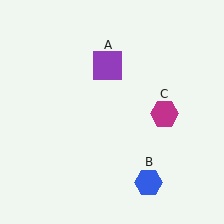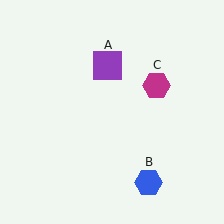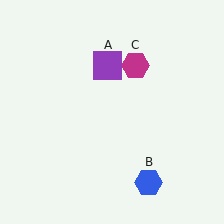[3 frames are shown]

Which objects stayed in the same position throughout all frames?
Purple square (object A) and blue hexagon (object B) remained stationary.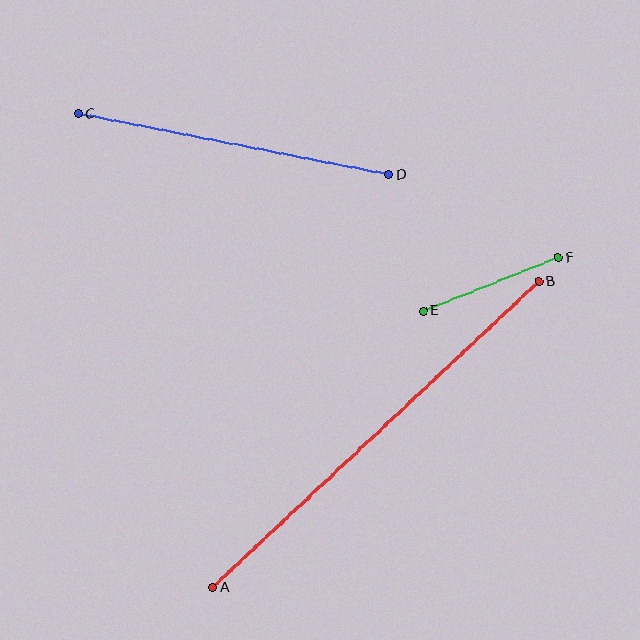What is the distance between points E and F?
The distance is approximately 145 pixels.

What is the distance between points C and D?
The distance is approximately 317 pixels.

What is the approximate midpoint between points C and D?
The midpoint is at approximately (234, 144) pixels.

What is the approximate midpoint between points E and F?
The midpoint is at approximately (491, 284) pixels.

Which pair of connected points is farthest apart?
Points A and B are farthest apart.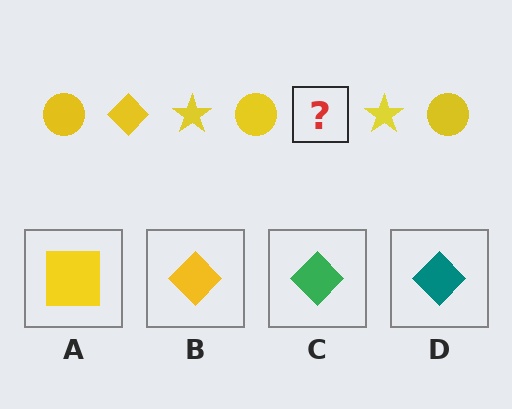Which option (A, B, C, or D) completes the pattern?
B.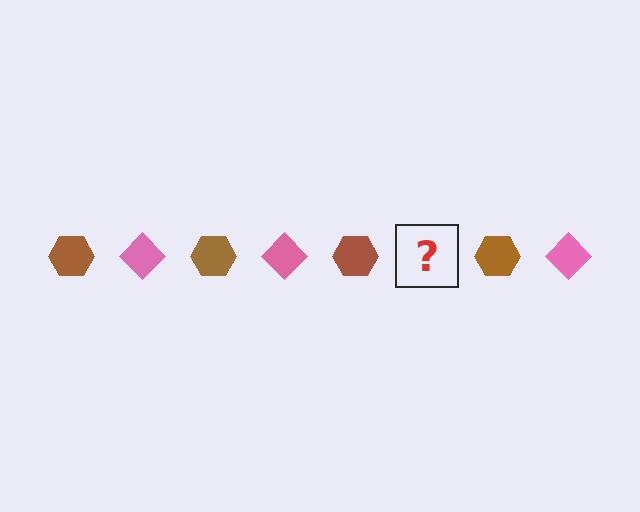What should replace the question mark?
The question mark should be replaced with a pink diamond.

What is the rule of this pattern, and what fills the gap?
The rule is that the pattern alternates between brown hexagon and pink diamond. The gap should be filled with a pink diamond.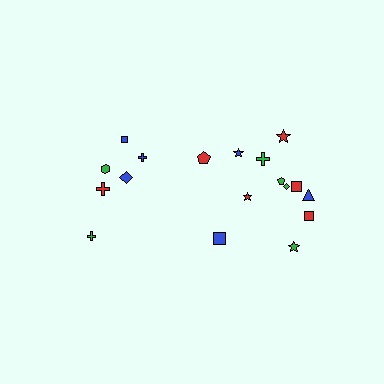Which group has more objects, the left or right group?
The right group.